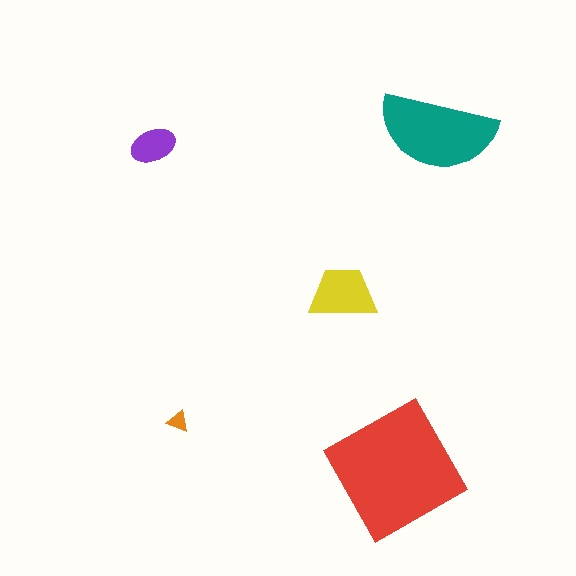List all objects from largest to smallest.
The red square, the teal semicircle, the yellow trapezoid, the purple ellipse, the orange triangle.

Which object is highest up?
The teal semicircle is topmost.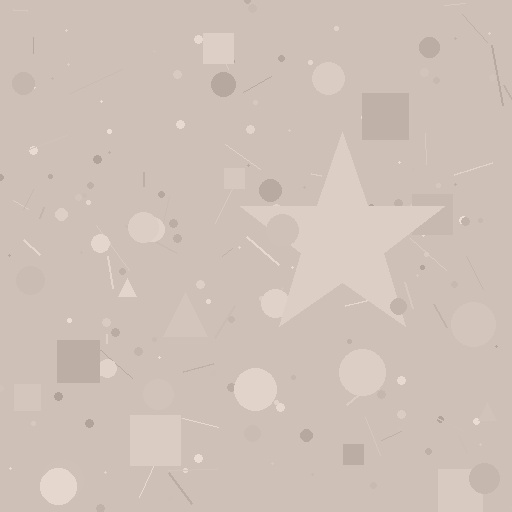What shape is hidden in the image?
A star is hidden in the image.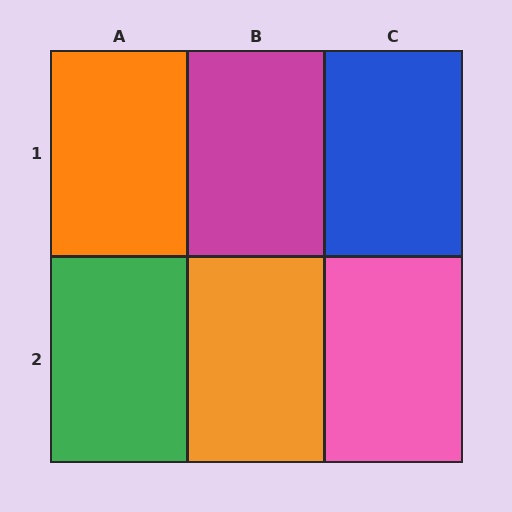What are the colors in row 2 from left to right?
Green, orange, pink.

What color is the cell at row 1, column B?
Magenta.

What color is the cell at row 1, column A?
Orange.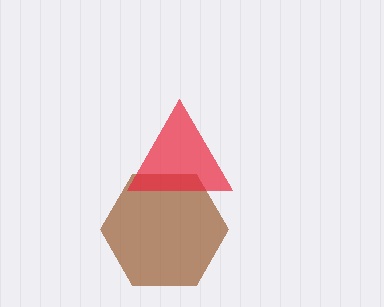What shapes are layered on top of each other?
The layered shapes are: a brown hexagon, a red triangle.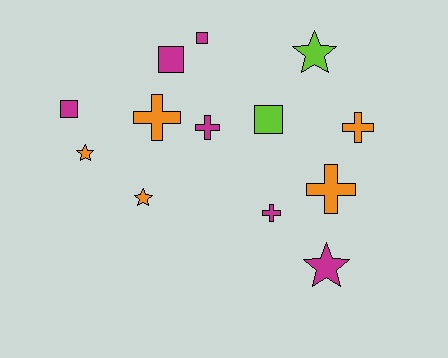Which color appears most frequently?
Magenta, with 6 objects.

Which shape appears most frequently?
Cross, with 5 objects.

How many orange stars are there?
There are 2 orange stars.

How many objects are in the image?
There are 13 objects.